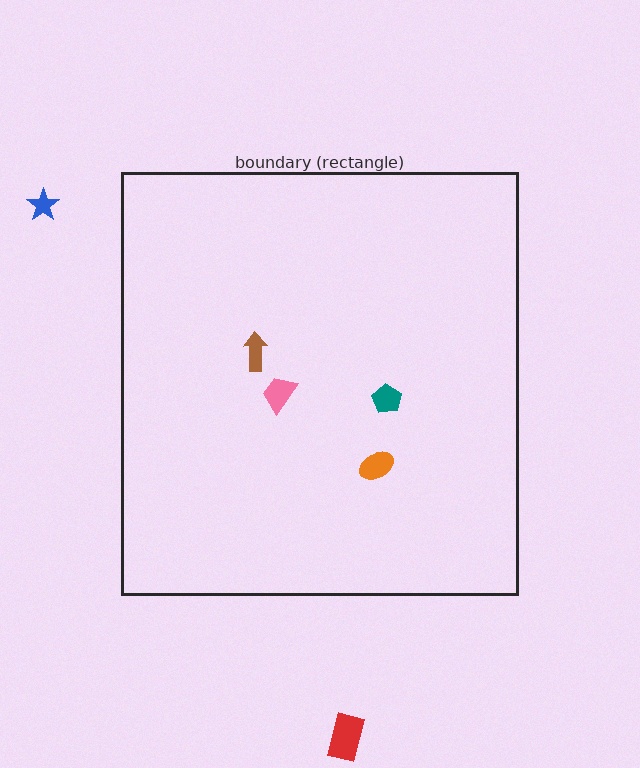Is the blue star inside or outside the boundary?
Outside.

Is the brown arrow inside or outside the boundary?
Inside.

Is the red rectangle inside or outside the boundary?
Outside.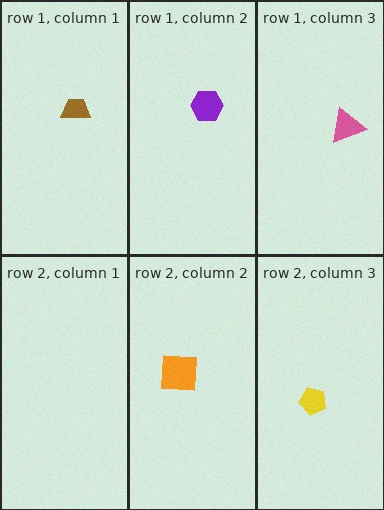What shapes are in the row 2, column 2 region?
The orange square.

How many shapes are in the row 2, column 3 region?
1.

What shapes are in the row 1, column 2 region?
The purple hexagon.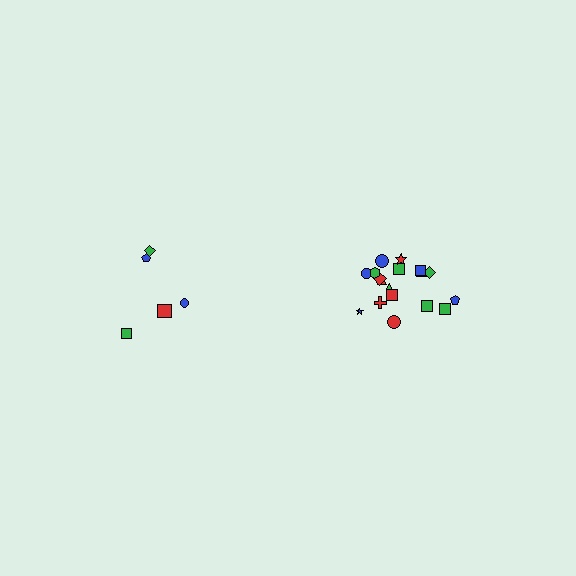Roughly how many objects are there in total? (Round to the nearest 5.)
Roughly 25 objects in total.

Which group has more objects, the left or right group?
The right group.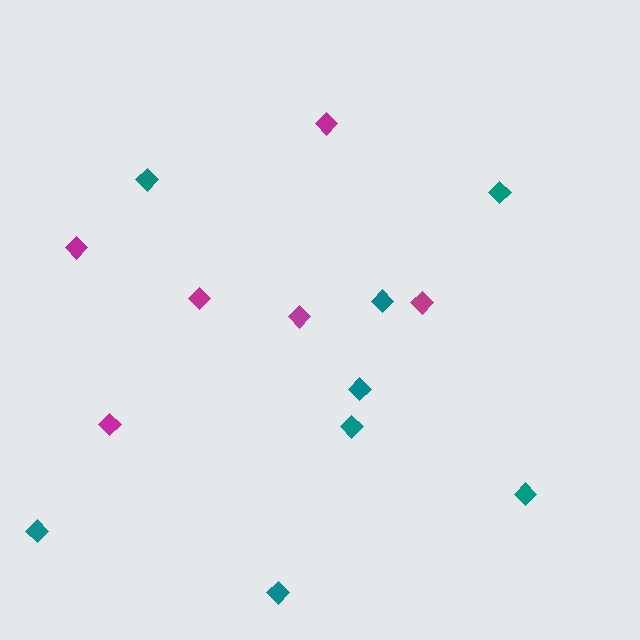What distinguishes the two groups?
There are 2 groups: one group of magenta diamonds (6) and one group of teal diamonds (8).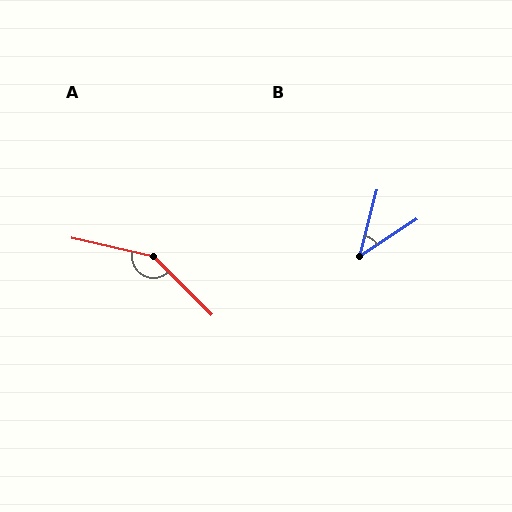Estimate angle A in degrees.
Approximately 148 degrees.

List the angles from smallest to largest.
B (43°), A (148°).